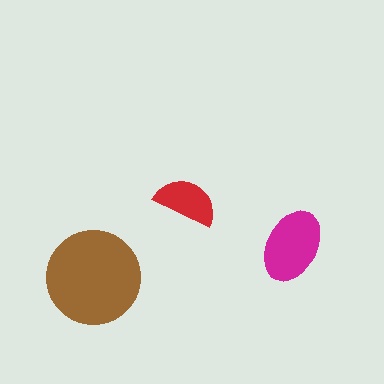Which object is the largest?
The brown circle.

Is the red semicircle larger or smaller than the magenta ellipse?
Smaller.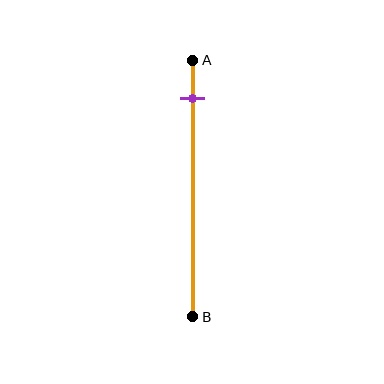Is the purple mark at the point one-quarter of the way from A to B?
No, the mark is at about 15% from A, not at the 25% one-quarter point.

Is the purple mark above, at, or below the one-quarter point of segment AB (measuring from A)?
The purple mark is above the one-quarter point of segment AB.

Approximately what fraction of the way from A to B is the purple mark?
The purple mark is approximately 15% of the way from A to B.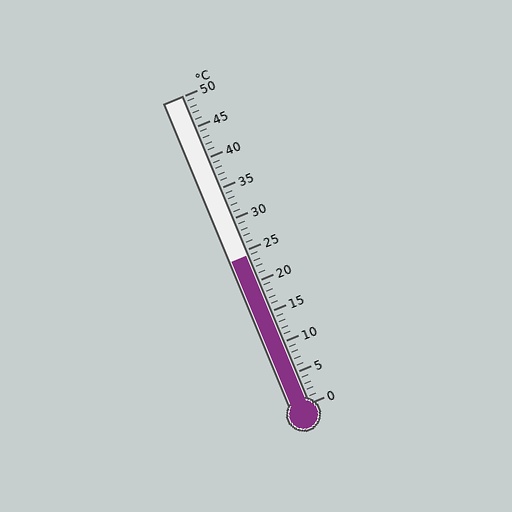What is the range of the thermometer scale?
The thermometer scale ranges from 0°C to 50°C.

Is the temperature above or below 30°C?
The temperature is below 30°C.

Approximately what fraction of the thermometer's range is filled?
The thermometer is filled to approximately 50% of its range.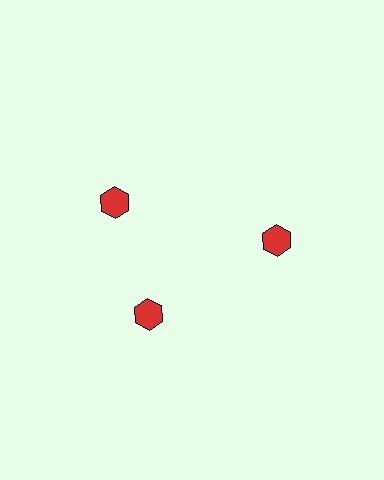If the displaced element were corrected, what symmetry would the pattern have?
It would have 3-fold rotational symmetry — the pattern would map onto itself every 120 degrees.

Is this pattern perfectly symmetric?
No. The 3 red hexagons are arranged in a ring, but one element near the 11 o'clock position is rotated out of alignment along the ring, breaking the 3-fold rotational symmetry.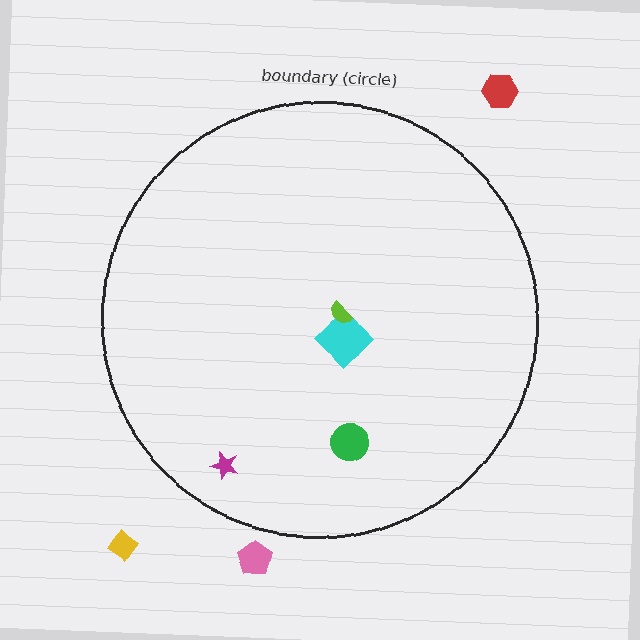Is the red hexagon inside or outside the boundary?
Outside.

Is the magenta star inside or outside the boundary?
Inside.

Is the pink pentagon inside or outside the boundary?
Outside.